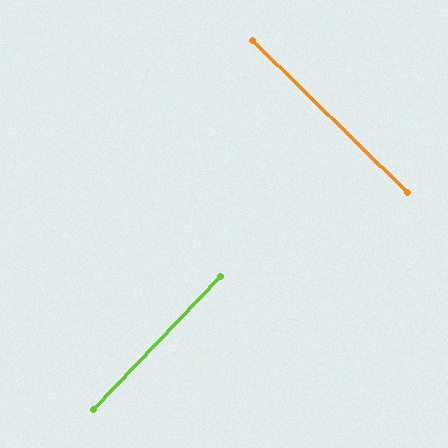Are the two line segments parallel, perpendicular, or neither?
Perpendicular — they meet at approximately 89°.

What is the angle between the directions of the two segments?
Approximately 89 degrees.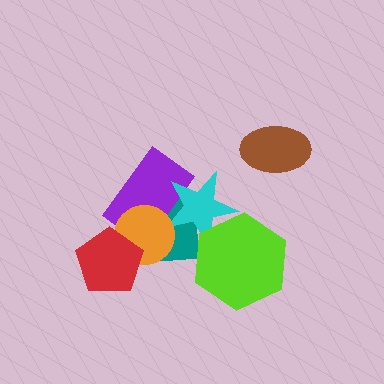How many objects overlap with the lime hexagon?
1 object overlaps with the lime hexagon.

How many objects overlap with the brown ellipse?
0 objects overlap with the brown ellipse.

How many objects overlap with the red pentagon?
1 object overlaps with the red pentagon.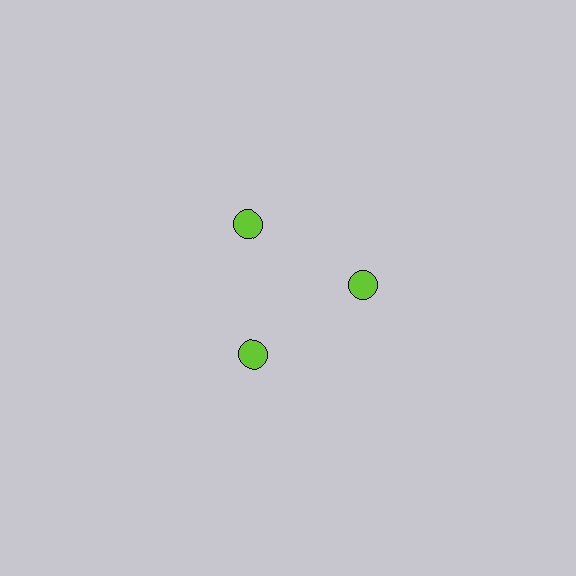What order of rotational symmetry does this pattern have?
This pattern has 3-fold rotational symmetry.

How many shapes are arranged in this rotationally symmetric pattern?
There are 3 shapes, arranged in 3 groups of 1.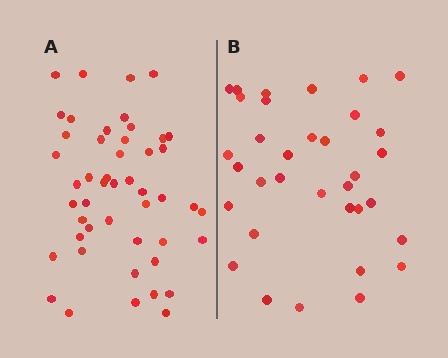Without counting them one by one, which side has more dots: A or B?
Region A (the left region) has more dots.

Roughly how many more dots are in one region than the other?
Region A has approximately 15 more dots than region B.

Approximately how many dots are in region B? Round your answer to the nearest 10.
About 30 dots. (The exact count is 34, which rounds to 30.)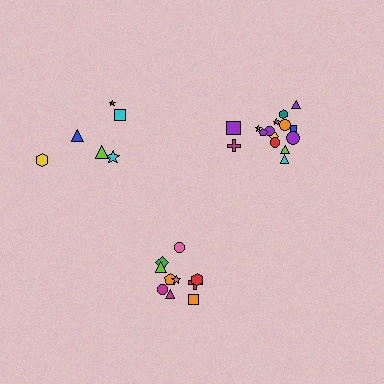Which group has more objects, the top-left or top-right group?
The top-right group.